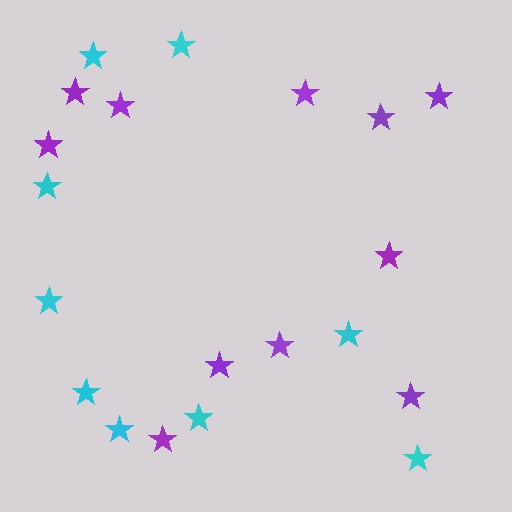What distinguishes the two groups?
There are 2 groups: one group of purple stars (11) and one group of cyan stars (9).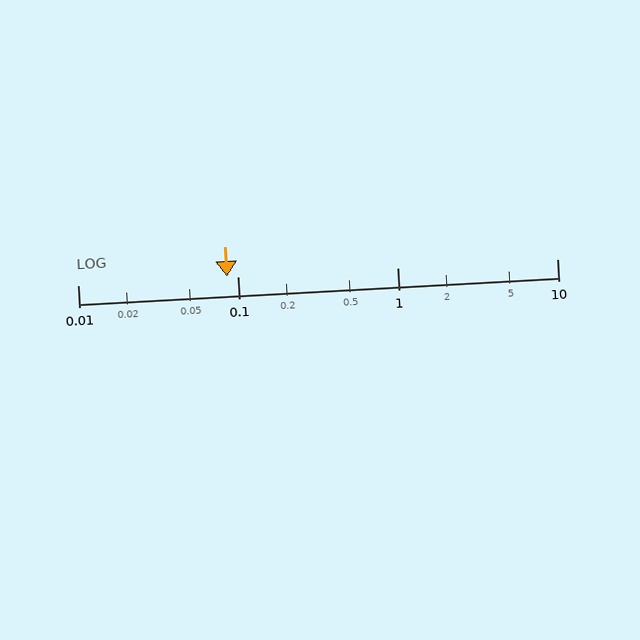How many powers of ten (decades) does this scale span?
The scale spans 3 decades, from 0.01 to 10.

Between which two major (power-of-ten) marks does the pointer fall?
The pointer is between 0.01 and 0.1.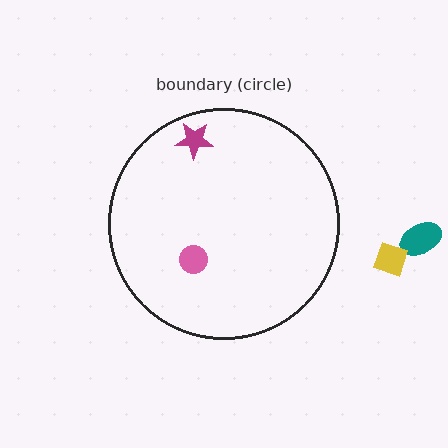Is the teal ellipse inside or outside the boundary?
Outside.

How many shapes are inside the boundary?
2 inside, 2 outside.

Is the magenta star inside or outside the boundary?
Inside.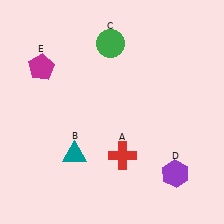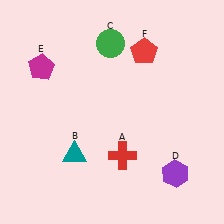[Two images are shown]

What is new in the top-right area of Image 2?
A red pentagon (F) was added in the top-right area of Image 2.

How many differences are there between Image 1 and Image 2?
There is 1 difference between the two images.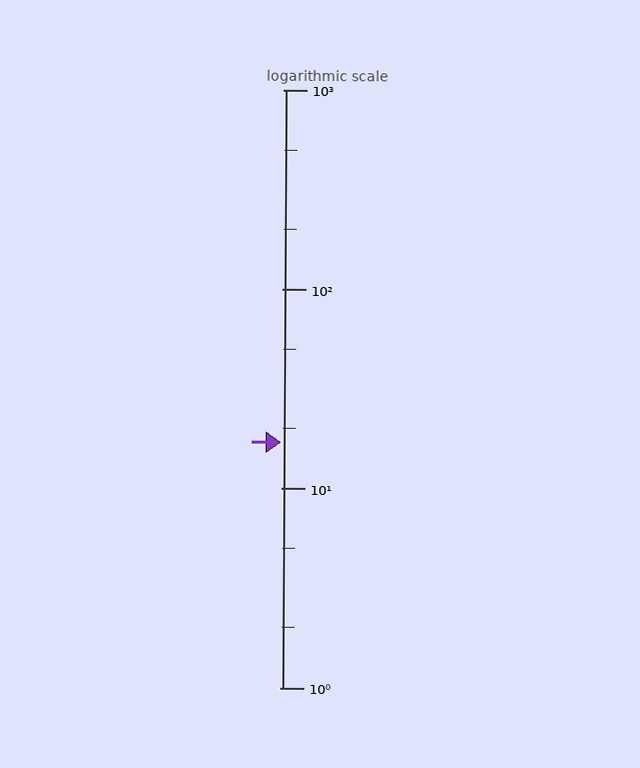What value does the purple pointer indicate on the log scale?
The pointer indicates approximately 17.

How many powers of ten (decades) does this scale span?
The scale spans 3 decades, from 1 to 1000.